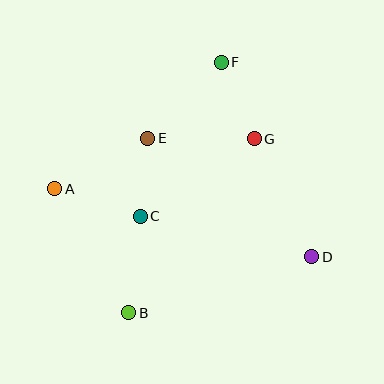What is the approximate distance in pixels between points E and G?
The distance between E and G is approximately 107 pixels.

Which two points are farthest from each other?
Points B and F are farthest from each other.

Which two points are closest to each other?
Points C and E are closest to each other.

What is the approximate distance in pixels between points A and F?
The distance between A and F is approximately 209 pixels.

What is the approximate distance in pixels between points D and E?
The distance between D and E is approximately 202 pixels.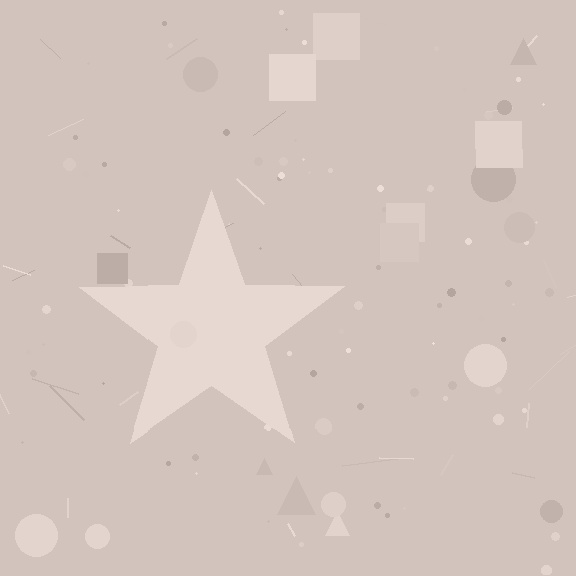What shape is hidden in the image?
A star is hidden in the image.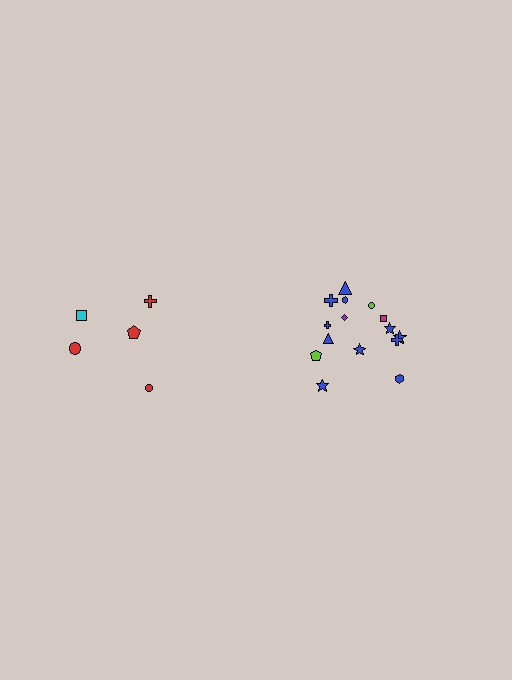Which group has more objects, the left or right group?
The right group.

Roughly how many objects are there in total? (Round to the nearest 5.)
Roughly 20 objects in total.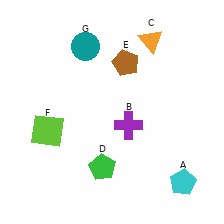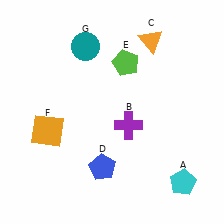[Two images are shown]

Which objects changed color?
D changed from green to blue. E changed from brown to lime. F changed from lime to orange.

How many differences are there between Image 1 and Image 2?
There are 3 differences between the two images.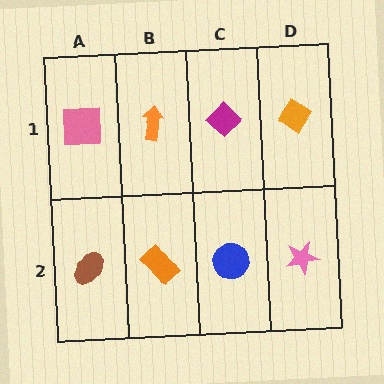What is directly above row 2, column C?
A magenta diamond.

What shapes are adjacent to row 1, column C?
A blue circle (row 2, column C), an orange arrow (row 1, column B), an orange diamond (row 1, column D).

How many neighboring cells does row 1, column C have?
3.